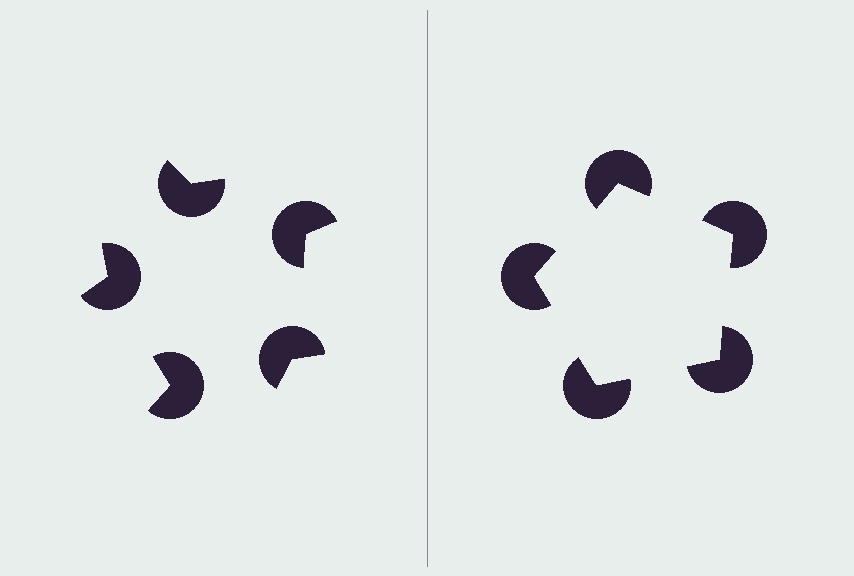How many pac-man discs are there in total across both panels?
10 — 5 on each side.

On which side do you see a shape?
An illusory pentagon appears on the right side. On the left side the wedge cuts are rotated, so no coherent shape forms.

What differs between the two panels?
The pac-man discs are positioned identically on both sides; only the wedge orientations differ. On the right they align to a pentagon; on the left they are misaligned.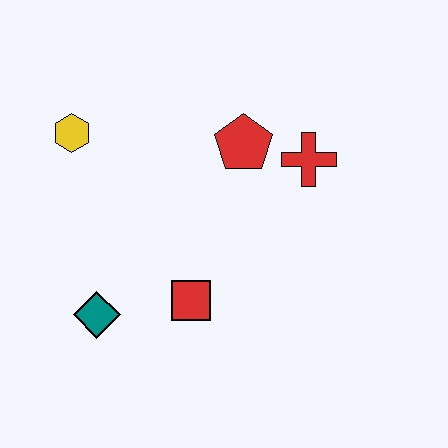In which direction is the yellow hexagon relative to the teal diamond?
The yellow hexagon is above the teal diamond.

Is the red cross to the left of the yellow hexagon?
No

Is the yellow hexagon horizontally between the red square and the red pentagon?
No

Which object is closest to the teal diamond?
The red square is closest to the teal diamond.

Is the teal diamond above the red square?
No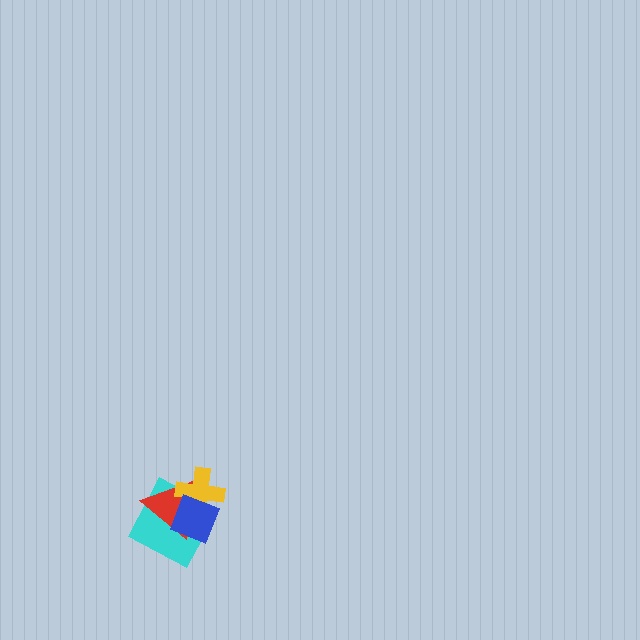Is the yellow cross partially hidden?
Yes, it is partially covered by another shape.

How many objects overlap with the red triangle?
3 objects overlap with the red triangle.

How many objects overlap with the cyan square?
3 objects overlap with the cyan square.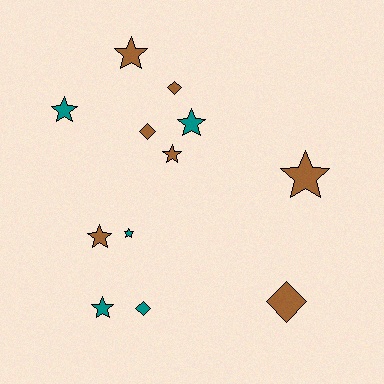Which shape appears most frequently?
Star, with 8 objects.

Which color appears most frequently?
Brown, with 7 objects.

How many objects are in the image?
There are 12 objects.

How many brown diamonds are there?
There are 3 brown diamonds.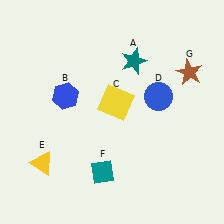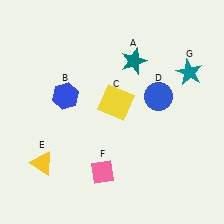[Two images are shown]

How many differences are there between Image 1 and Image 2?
There are 2 differences between the two images.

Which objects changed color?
F changed from teal to pink. G changed from brown to teal.